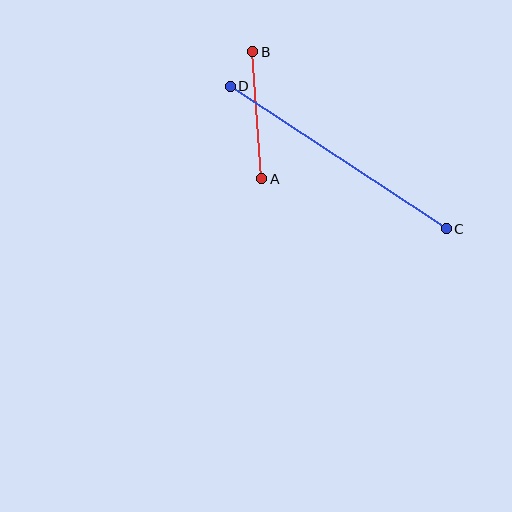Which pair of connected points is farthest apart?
Points C and D are farthest apart.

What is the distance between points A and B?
The distance is approximately 127 pixels.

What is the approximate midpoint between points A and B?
The midpoint is at approximately (257, 115) pixels.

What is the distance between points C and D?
The distance is approximately 259 pixels.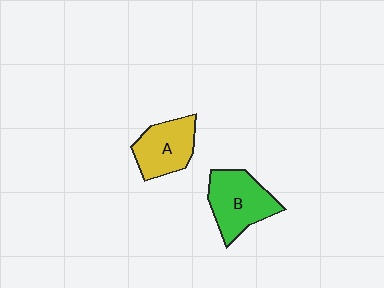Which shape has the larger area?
Shape B (green).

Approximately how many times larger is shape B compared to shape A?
Approximately 1.2 times.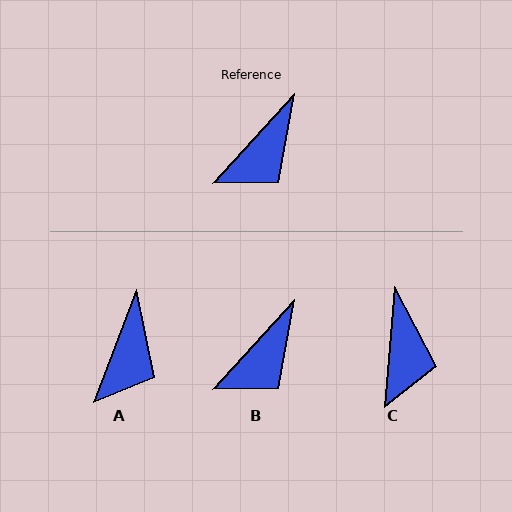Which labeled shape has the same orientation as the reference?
B.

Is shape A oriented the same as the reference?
No, it is off by about 22 degrees.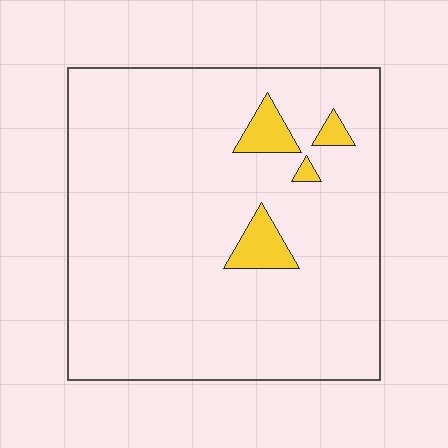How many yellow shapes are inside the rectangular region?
4.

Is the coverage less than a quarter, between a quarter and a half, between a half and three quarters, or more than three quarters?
Less than a quarter.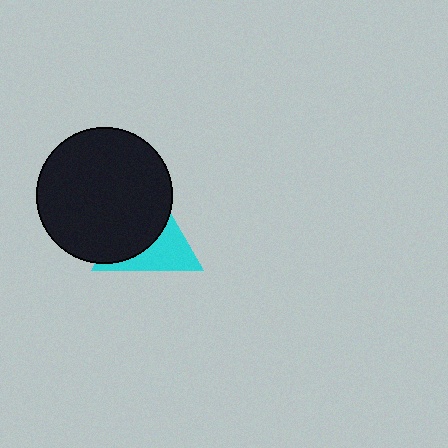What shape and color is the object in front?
The object in front is a black circle.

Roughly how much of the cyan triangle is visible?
A small part of it is visible (roughly 44%).